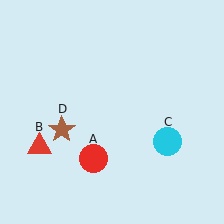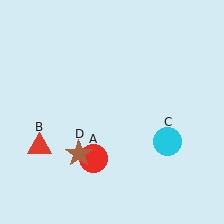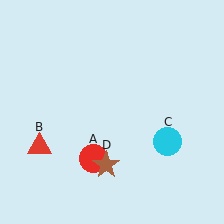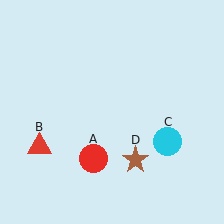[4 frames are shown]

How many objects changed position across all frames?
1 object changed position: brown star (object D).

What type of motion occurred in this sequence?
The brown star (object D) rotated counterclockwise around the center of the scene.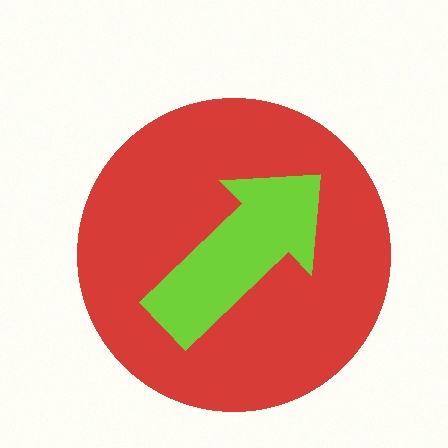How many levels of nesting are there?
2.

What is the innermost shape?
The lime arrow.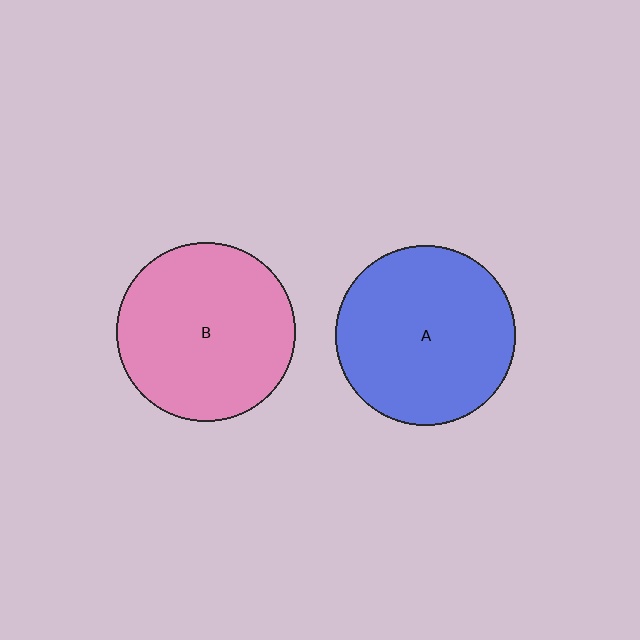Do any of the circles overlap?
No, none of the circles overlap.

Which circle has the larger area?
Circle A (blue).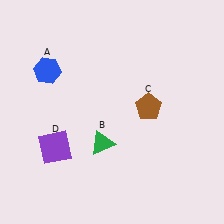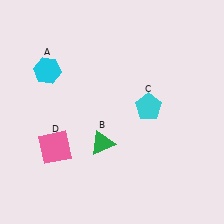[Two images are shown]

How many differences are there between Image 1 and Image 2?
There are 3 differences between the two images.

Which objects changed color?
A changed from blue to cyan. C changed from brown to cyan. D changed from purple to pink.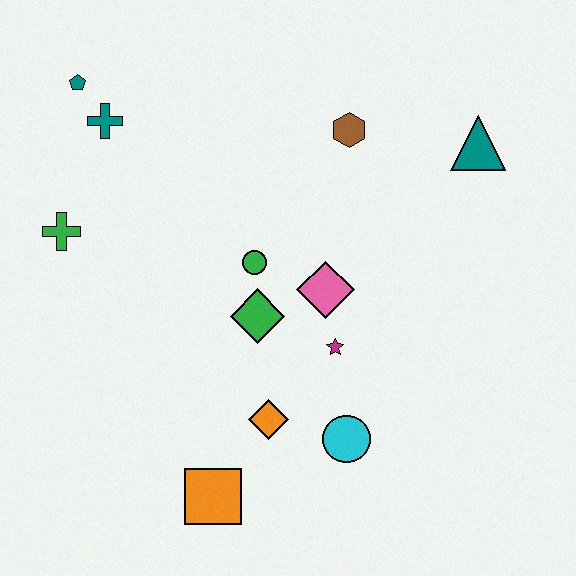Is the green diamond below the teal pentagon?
Yes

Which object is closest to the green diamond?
The green circle is closest to the green diamond.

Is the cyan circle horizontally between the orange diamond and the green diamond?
No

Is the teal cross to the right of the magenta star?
No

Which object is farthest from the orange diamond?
The teal pentagon is farthest from the orange diamond.